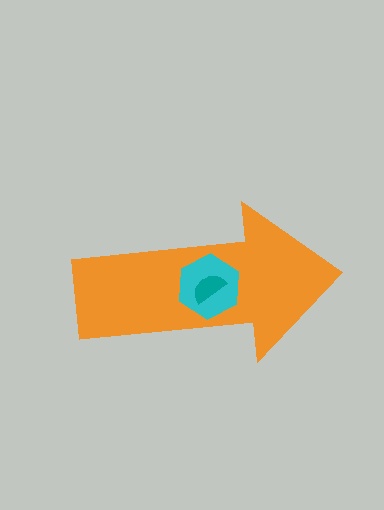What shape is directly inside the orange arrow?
The cyan hexagon.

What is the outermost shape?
The orange arrow.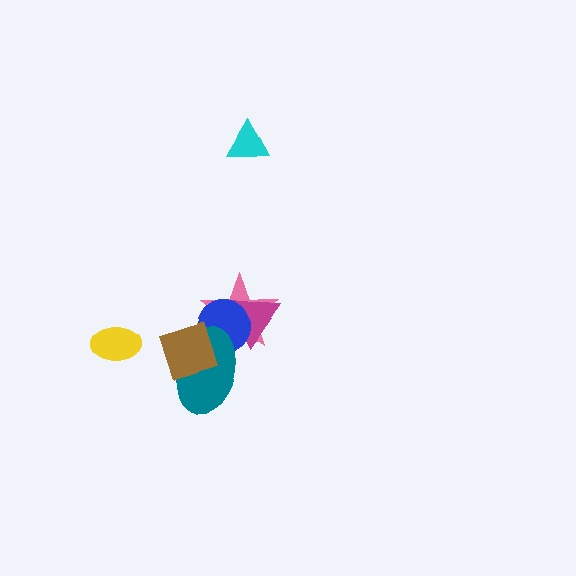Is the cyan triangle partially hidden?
No, no other shape covers it.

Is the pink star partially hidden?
Yes, it is partially covered by another shape.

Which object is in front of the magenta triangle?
The blue circle is in front of the magenta triangle.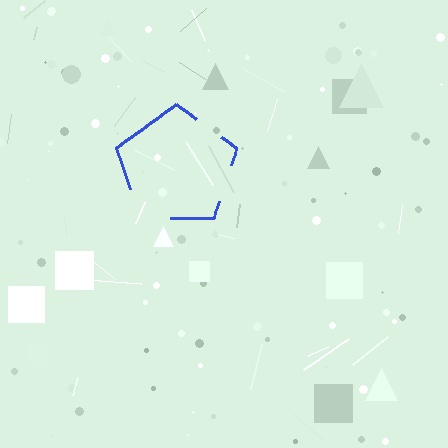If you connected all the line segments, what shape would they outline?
They would outline a pentagon.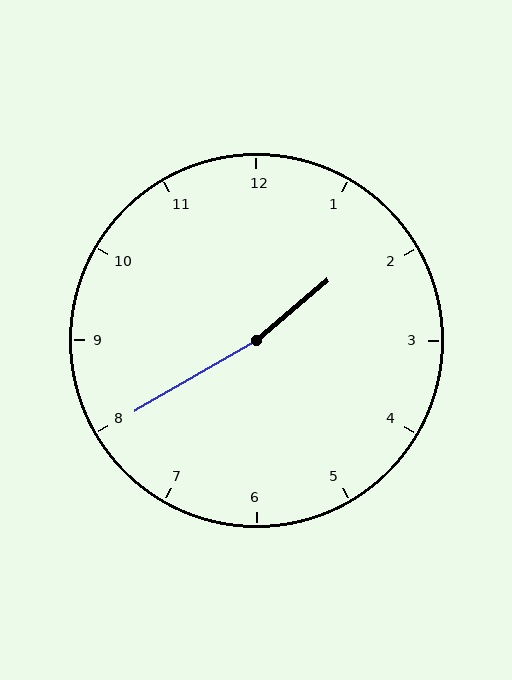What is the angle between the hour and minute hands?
Approximately 170 degrees.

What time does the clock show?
1:40.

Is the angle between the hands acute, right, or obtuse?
It is obtuse.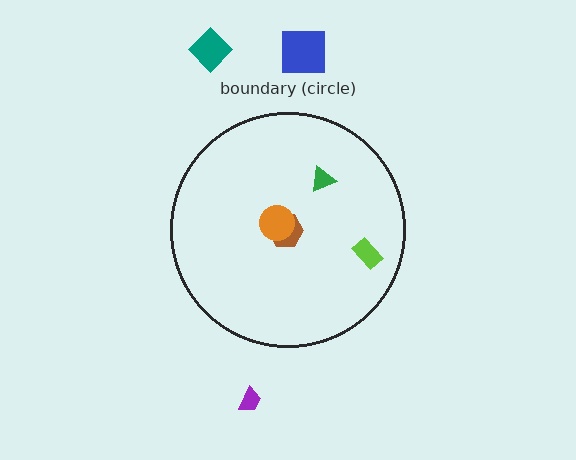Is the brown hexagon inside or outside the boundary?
Inside.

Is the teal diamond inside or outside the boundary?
Outside.